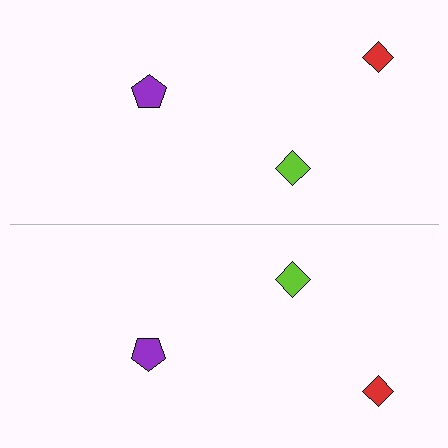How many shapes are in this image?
There are 6 shapes in this image.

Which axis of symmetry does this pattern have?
The pattern has a horizontal axis of symmetry running through the center of the image.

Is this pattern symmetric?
Yes, this pattern has bilateral (reflection) symmetry.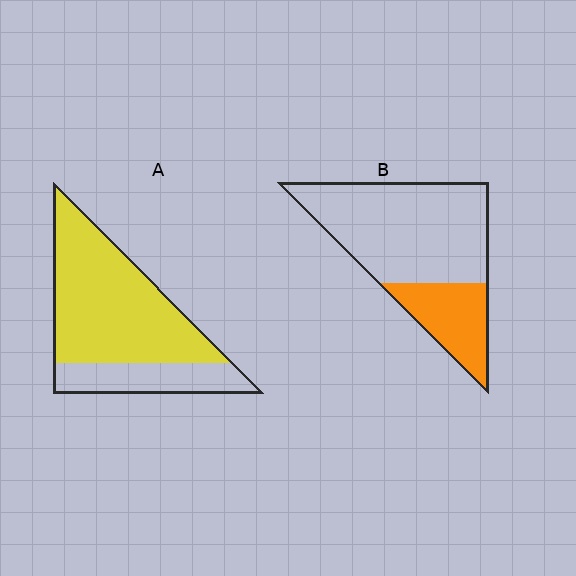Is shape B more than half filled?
No.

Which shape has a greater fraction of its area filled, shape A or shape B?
Shape A.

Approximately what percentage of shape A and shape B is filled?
A is approximately 75% and B is approximately 30%.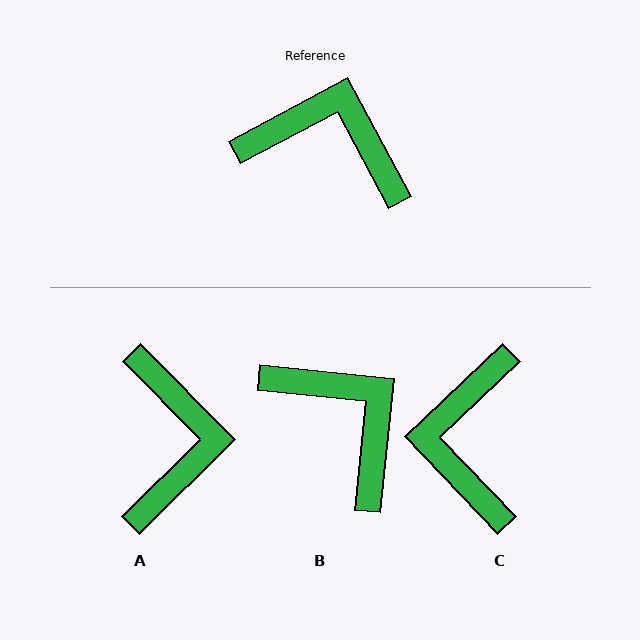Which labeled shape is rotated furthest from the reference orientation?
C, about 105 degrees away.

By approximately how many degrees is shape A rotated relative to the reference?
Approximately 74 degrees clockwise.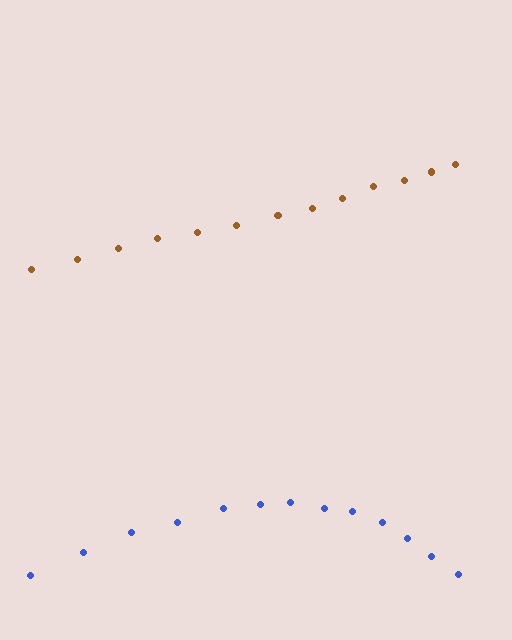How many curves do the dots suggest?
There are 2 distinct paths.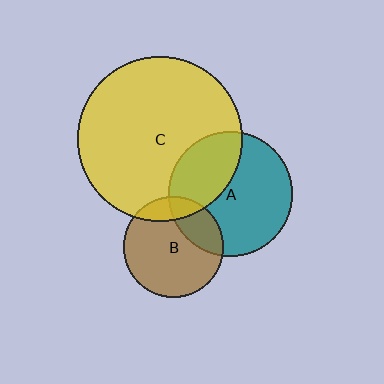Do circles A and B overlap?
Yes.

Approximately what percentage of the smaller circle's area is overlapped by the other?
Approximately 25%.